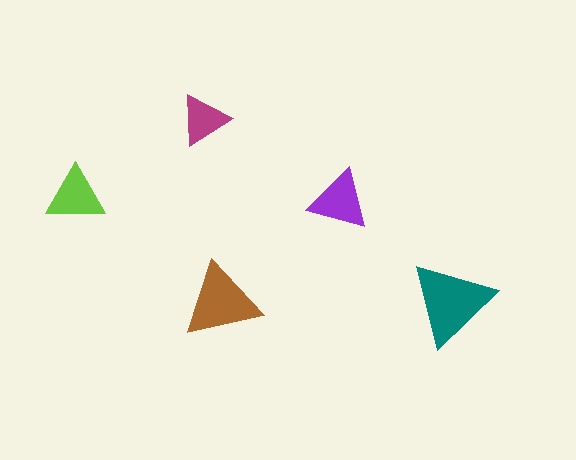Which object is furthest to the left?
The lime triangle is leftmost.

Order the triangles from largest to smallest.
the teal one, the brown one, the purple one, the lime one, the magenta one.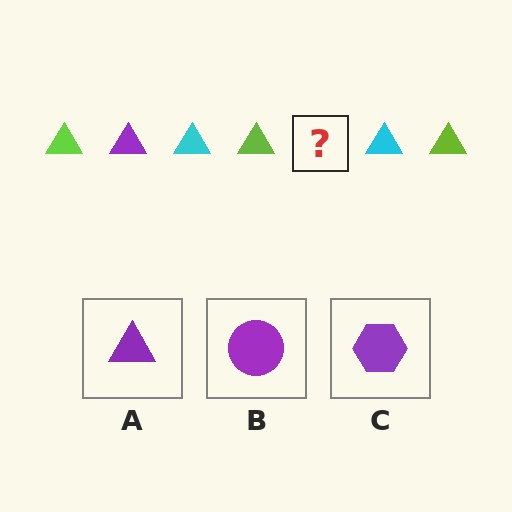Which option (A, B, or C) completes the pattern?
A.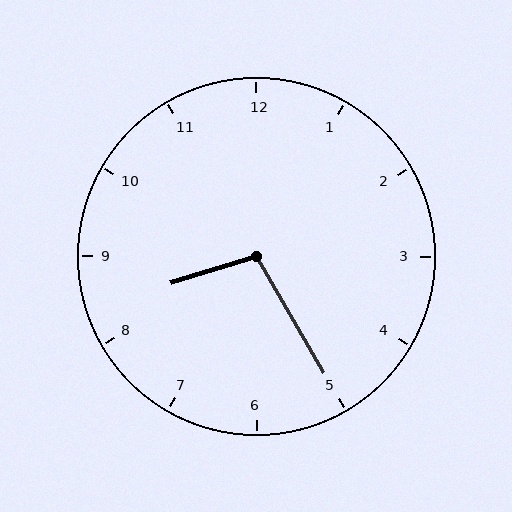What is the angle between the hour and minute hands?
Approximately 102 degrees.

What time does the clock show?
8:25.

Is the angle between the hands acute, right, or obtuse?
It is obtuse.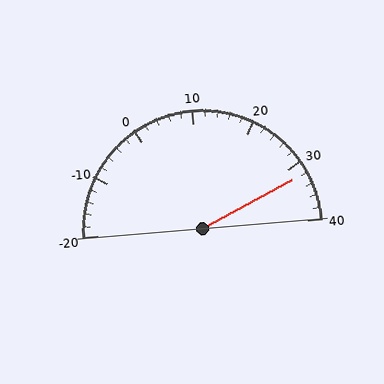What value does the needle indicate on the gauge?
The needle indicates approximately 32.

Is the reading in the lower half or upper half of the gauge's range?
The reading is in the upper half of the range (-20 to 40).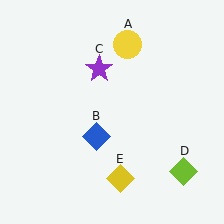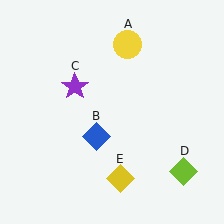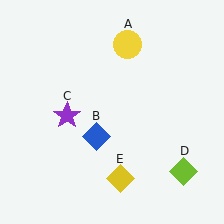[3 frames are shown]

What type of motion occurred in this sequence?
The purple star (object C) rotated counterclockwise around the center of the scene.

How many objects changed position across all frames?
1 object changed position: purple star (object C).